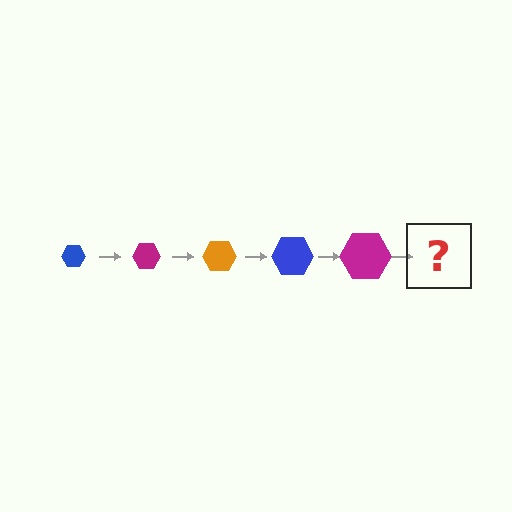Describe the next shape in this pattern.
It should be an orange hexagon, larger than the previous one.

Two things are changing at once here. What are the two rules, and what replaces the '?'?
The two rules are that the hexagon grows larger each step and the color cycles through blue, magenta, and orange. The '?' should be an orange hexagon, larger than the previous one.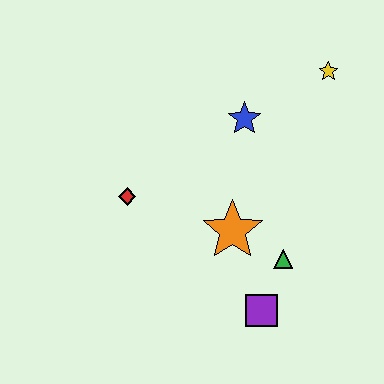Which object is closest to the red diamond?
The orange star is closest to the red diamond.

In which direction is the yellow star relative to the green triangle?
The yellow star is above the green triangle.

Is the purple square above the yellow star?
No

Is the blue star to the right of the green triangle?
No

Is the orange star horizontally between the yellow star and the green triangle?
No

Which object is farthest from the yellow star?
The purple square is farthest from the yellow star.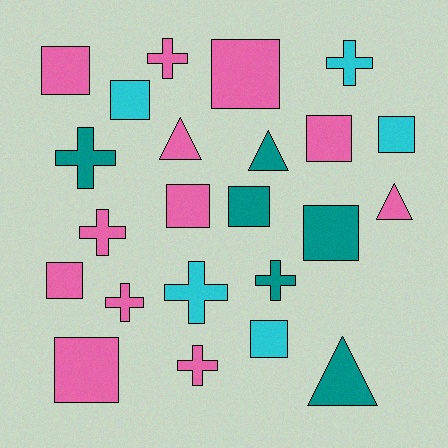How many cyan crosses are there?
There are 2 cyan crosses.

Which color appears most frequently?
Pink, with 12 objects.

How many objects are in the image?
There are 23 objects.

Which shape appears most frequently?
Square, with 11 objects.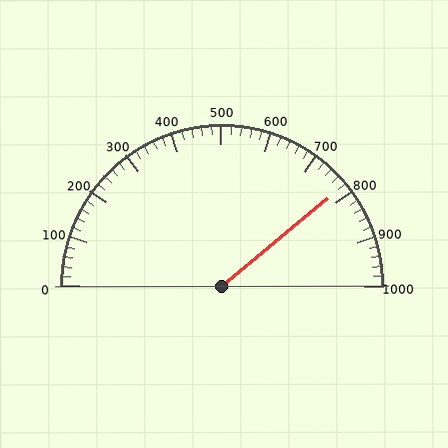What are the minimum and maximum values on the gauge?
The gauge ranges from 0 to 1000.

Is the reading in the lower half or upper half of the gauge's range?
The reading is in the upper half of the range (0 to 1000).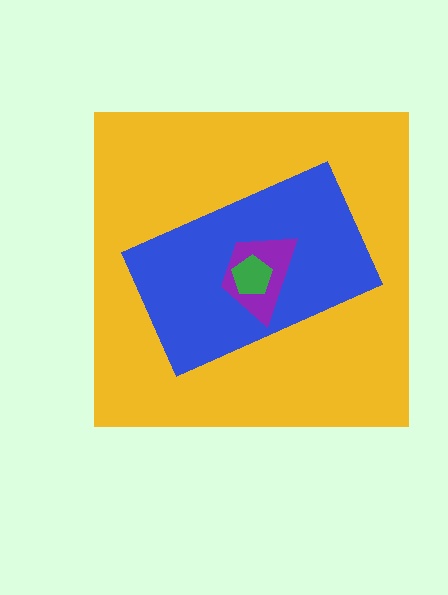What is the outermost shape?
The yellow square.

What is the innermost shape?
The green pentagon.